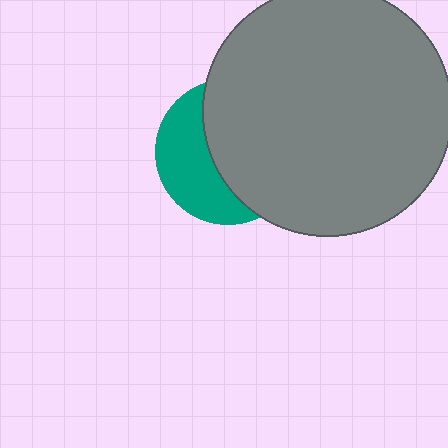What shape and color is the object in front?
The object in front is a gray circle.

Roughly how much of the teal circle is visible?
A small part of it is visible (roughly 41%).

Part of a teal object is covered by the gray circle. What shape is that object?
It is a circle.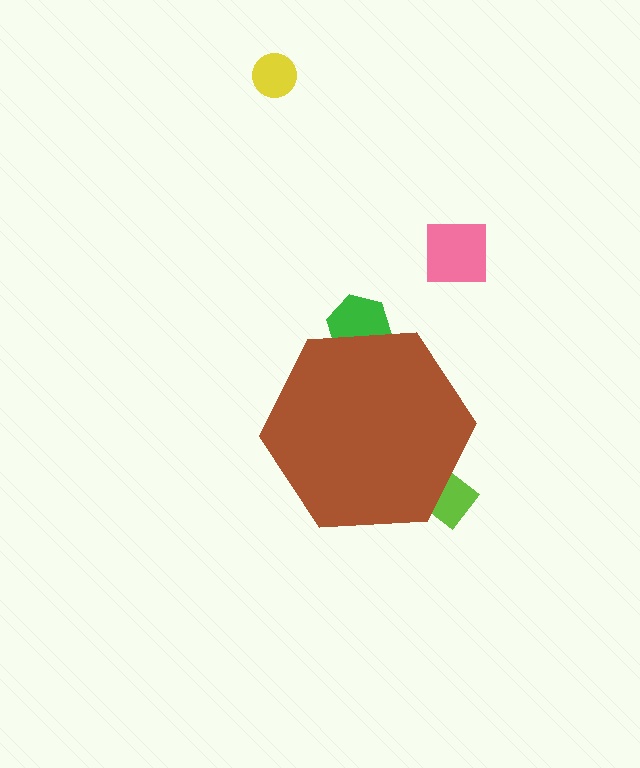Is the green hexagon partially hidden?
Yes, the green hexagon is partially hidden behind the brown hexagon.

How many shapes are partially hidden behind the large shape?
2 shapes are partially hidden.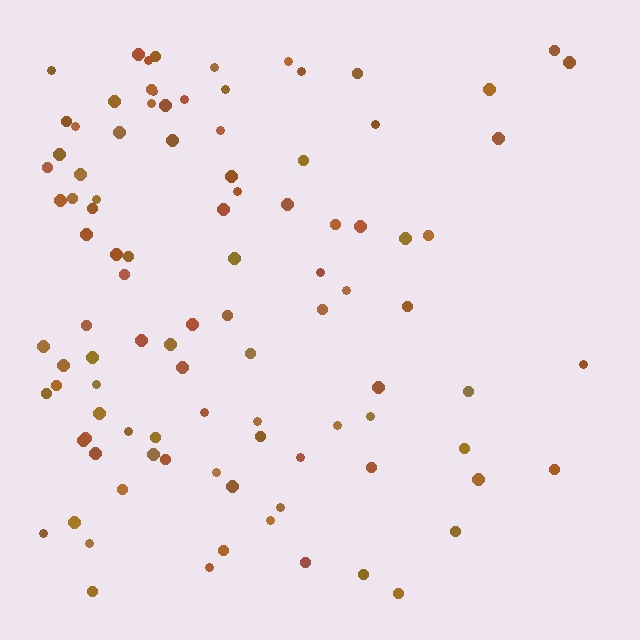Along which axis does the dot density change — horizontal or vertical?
Horizontal.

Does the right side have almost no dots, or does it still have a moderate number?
Still a moderate number, just noticeably fewer than the left.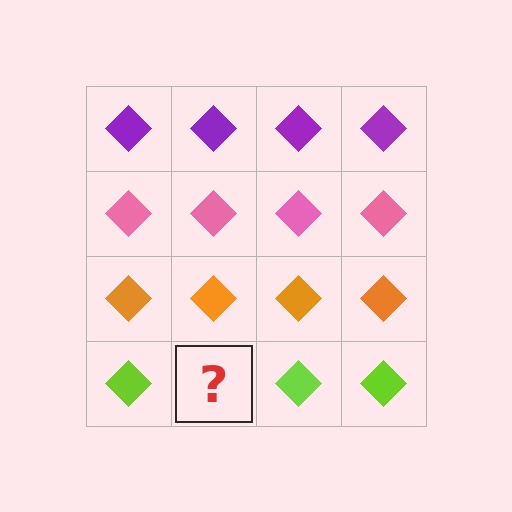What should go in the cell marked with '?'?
The missing cell should contain a lime diamond.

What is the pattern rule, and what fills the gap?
The rule is that each row has a consistent color. The gap should be filled with a lime diamond.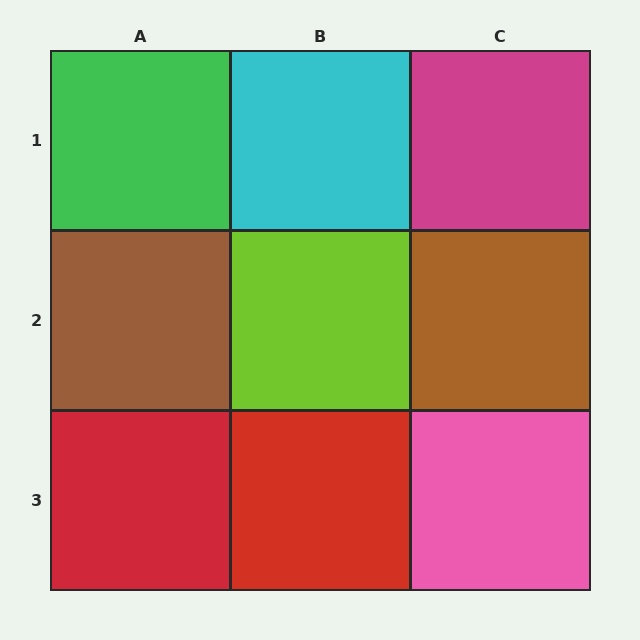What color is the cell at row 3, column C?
Pink.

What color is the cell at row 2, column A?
Brown.